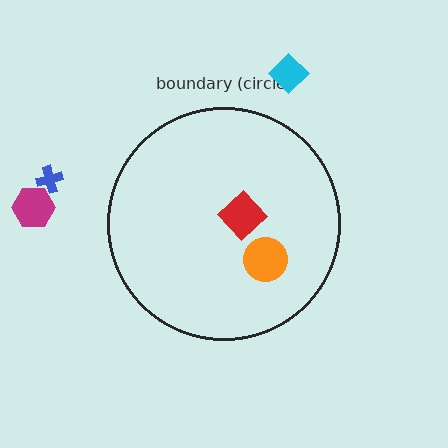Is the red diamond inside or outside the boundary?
Inside.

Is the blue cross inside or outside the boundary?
Outside.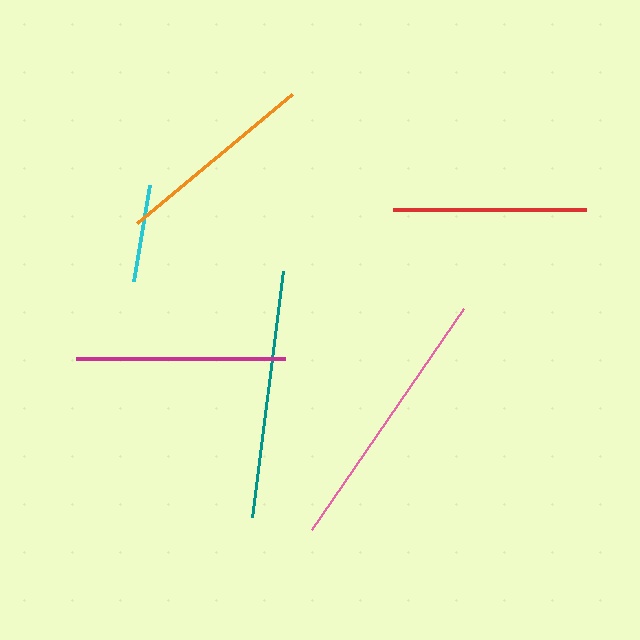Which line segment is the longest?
The pink line is the longest at approximately 268 pixels.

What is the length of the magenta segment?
The magenta segment is approximately 208 pixels long.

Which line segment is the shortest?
The cyan line is the shortest at approximately 98 pixels.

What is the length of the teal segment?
The teal segment is approximately 248 pixels long.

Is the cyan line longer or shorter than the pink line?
The pink line is longer than the cyan line.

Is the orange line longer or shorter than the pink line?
The pink line is longer than the orange line.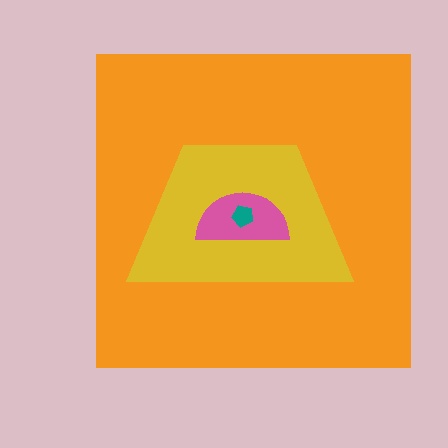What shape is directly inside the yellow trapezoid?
The pink semicircle.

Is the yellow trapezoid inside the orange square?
Yes.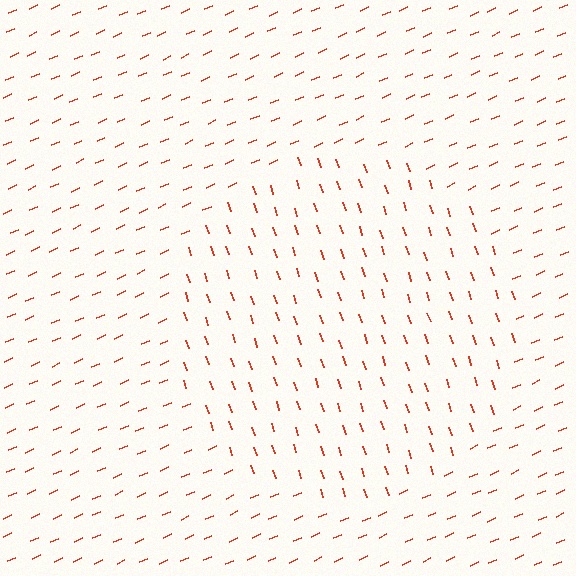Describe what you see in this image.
The image is filled with small red line segments. A circle region in the image has lines oriented differently from the surrounding lines, creating a visible texture boundary.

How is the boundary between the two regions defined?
The boundary is defined purely by a change in line orientation (approximately 84 degrees difference). All lines are the same color and thickness.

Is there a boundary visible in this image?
Yes, there is a texture boundary formed by a change in line orientation.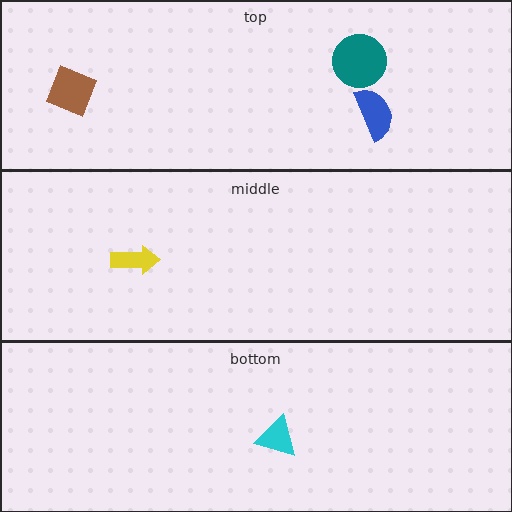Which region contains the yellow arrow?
The middle region.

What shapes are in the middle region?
The yellow arrow.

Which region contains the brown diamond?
The top region.